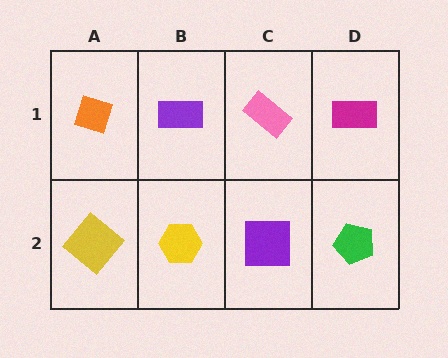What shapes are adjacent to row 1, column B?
A yellow hexagon (row 2, column B), an orange diamond (row 1, column A), a pink rectangle (row 1, column C).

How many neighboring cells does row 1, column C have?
3.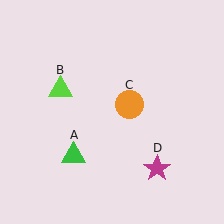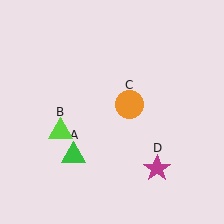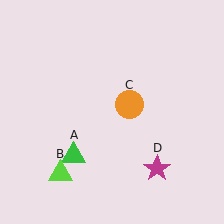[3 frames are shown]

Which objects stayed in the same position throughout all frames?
Green triangle (object A) and orange circle (object C) and magenta star (object D) remained stationary.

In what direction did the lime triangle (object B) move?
The lime triangle (object B) moved down.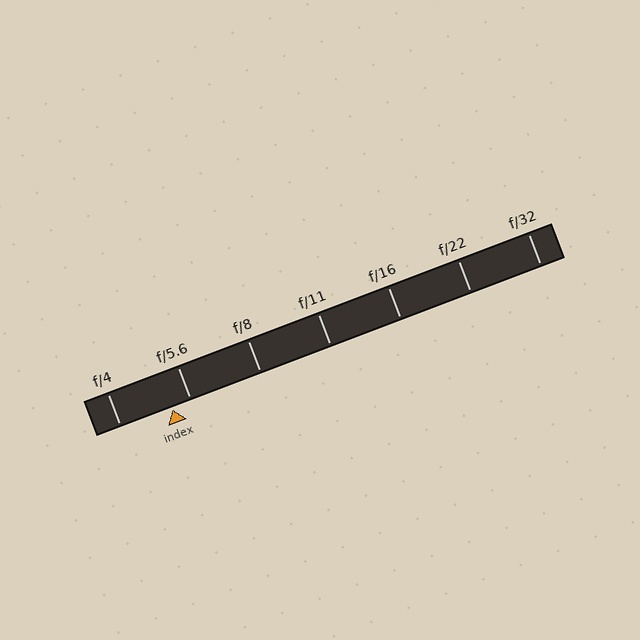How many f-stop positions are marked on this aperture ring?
There are 7 f-stop positions marked.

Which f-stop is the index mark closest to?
The index mark is closest to f/5.6.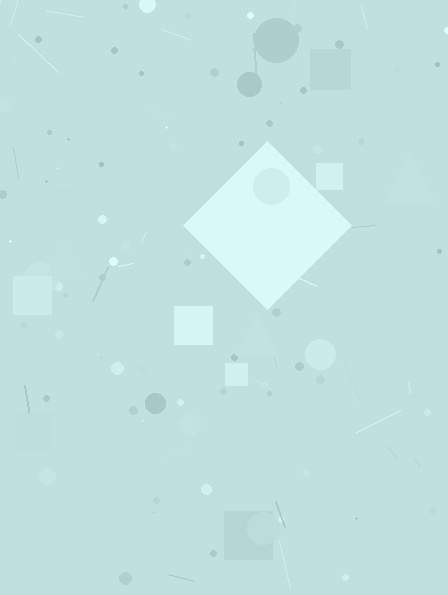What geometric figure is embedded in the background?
A diamond is embedded in the background.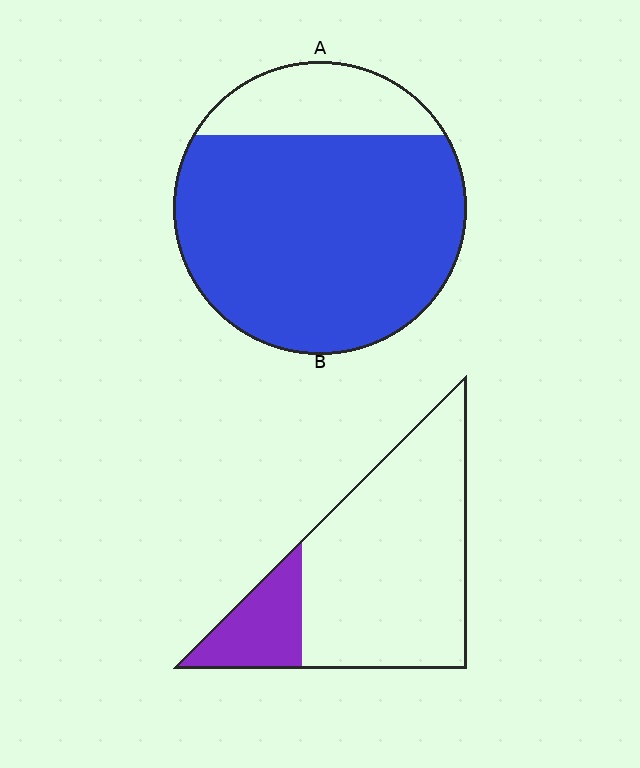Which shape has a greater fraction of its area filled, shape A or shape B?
Shape A.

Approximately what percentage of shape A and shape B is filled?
A is approximately 80% and B is approximately 20%.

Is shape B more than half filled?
No.